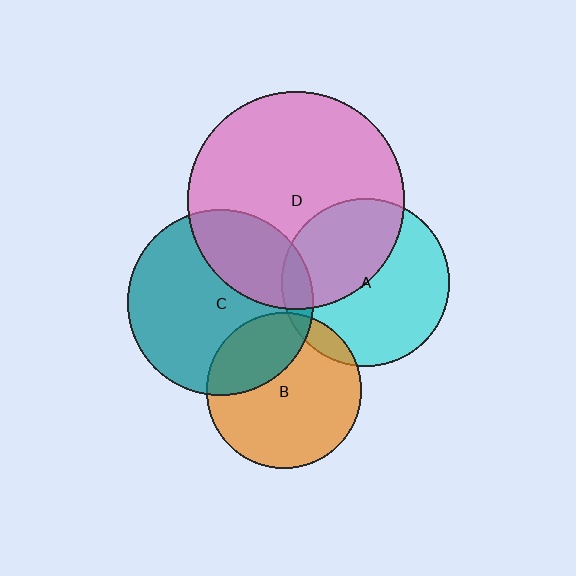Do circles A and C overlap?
Yes.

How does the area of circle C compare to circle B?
Approximately 1.4 times.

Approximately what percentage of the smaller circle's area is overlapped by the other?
Approximately 10%.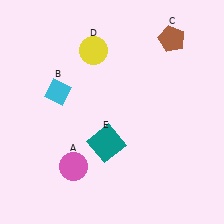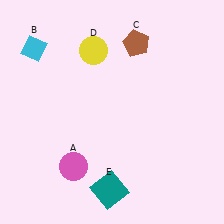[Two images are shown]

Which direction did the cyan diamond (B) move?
The cyan diamond (B) moved up.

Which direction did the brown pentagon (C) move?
The brown pentagon (C) moved left.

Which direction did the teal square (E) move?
The teal square (E) moved down.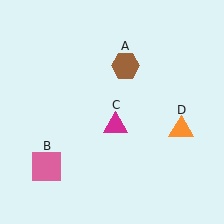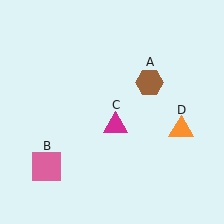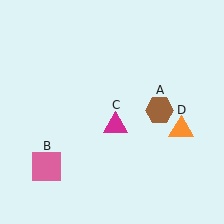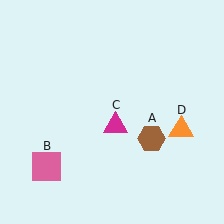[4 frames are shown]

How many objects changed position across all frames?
1 object changed position: brown hexagon (object A).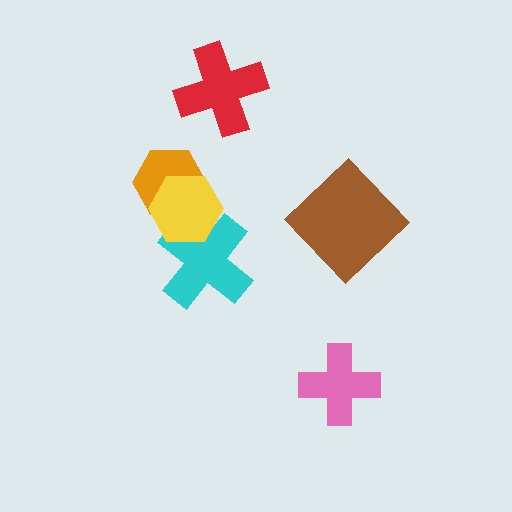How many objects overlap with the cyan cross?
1 object overlaps with the cyan cross.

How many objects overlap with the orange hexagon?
1 object overlaps with the orange hexagon.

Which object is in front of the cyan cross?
The yellow hexagon is in front of the cyan cross.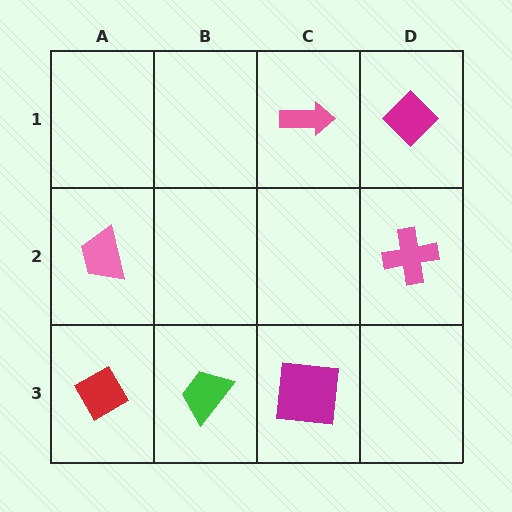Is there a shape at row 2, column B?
No, that cell is empty.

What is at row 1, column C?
A pink arrow.